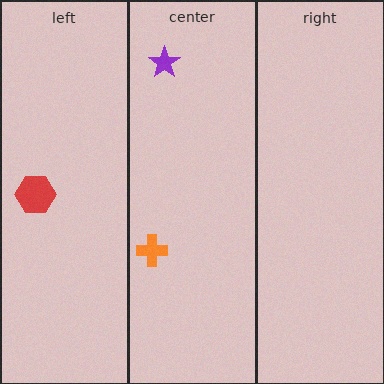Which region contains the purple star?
The center region.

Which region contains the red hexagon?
The left region.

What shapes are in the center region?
The purple star, the orange cross.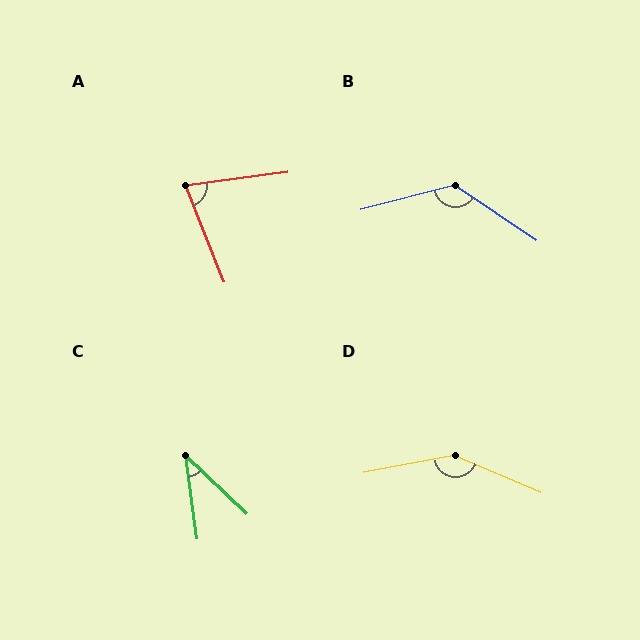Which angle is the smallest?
C, at approximately 39 degrees.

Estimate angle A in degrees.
Approximately 76 degrees.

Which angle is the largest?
D, at approximately 146 degrees.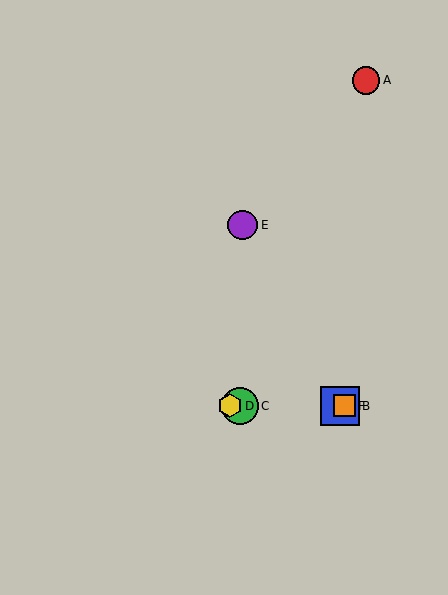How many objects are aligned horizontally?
4 objects (B, C, D, F) are aligned horizontally.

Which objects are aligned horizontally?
Objects B, C, D, F are aligned horizontally.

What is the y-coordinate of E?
Object E is at y≈225.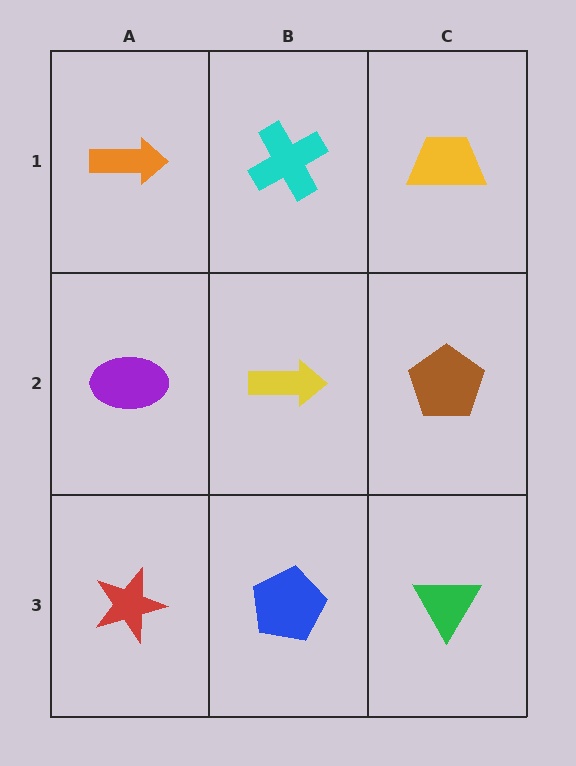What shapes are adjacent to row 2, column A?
An orange arrow (row 1, column A), a red star (row 3, column A), a yellow arrow (row 2, column B).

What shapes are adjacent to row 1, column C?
A brown pentagon (row 2, column C), a cyan cross (row 1, column B).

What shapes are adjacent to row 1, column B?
A yellow arrow (row 2, column B), an orange arrow (row 1, column A), a yellow trapezoid (row 1, column C).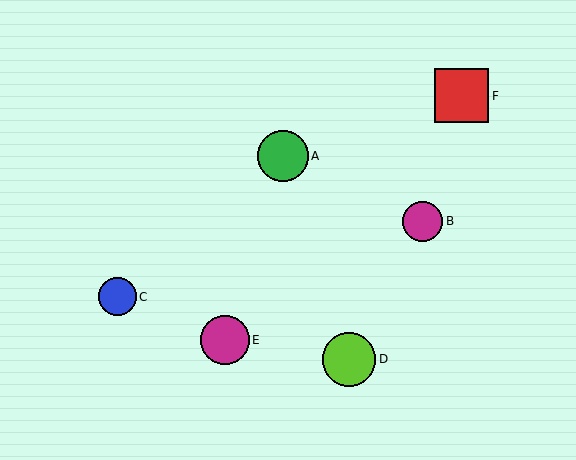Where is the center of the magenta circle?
The center of the magenta circle is at (225, 340).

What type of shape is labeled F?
Shape F is a red square.